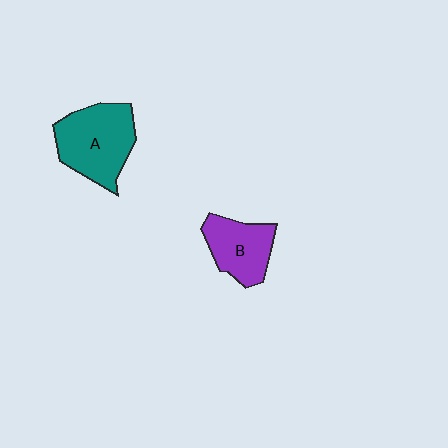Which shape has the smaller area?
Shape B (purple).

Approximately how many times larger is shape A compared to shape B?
Approximately 1.4 times.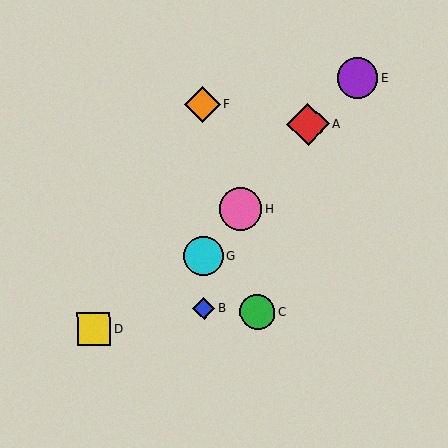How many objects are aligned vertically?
3 objects (B, F, G) are aligned vertically.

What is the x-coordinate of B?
Object B is at x≈204.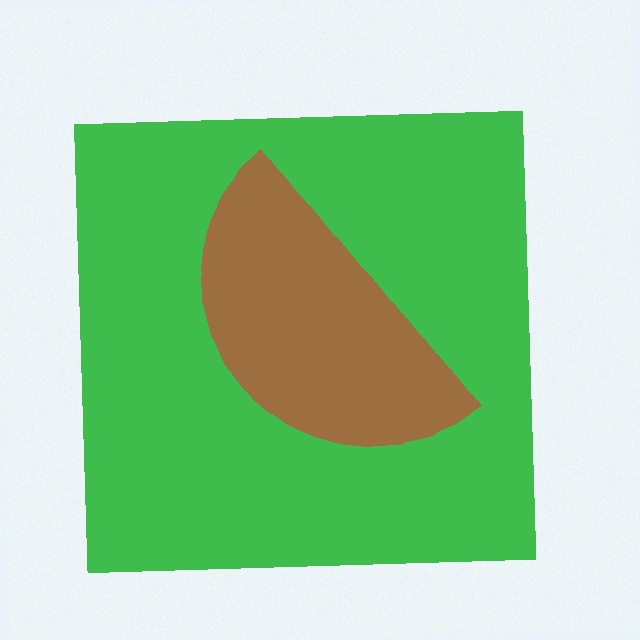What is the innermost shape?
The brown semicircle.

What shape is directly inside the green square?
The brown semicircle.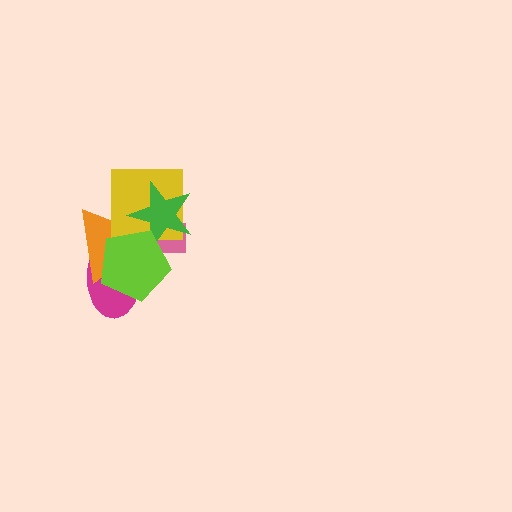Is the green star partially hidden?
Yes, it is partially covered by another shape.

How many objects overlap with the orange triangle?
5 objects overlap with the orange triangle.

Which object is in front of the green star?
The lime pentagon is in front of the green star.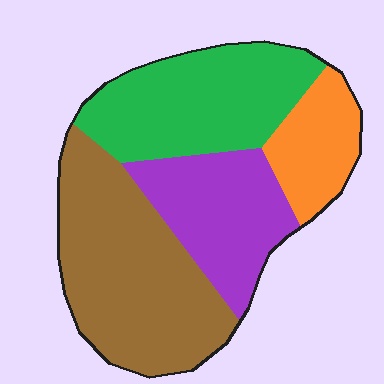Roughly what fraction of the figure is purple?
Purple covers 22% of the figure.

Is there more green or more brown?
Brown.